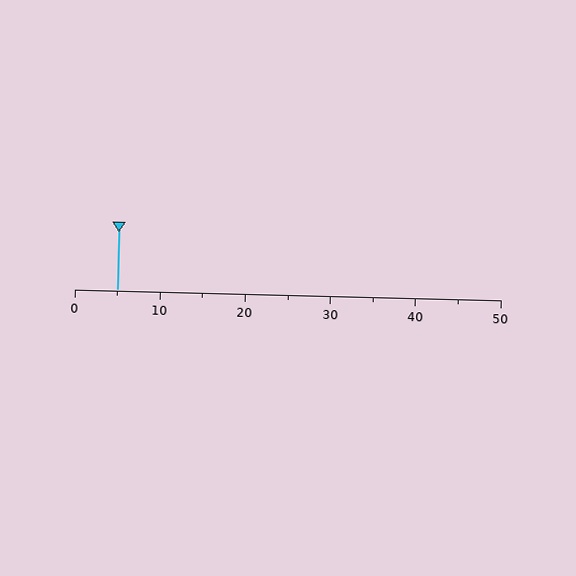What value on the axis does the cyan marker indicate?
The marker indicates approximately 5.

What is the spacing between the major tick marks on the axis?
The major ticks are spaced 10 apart.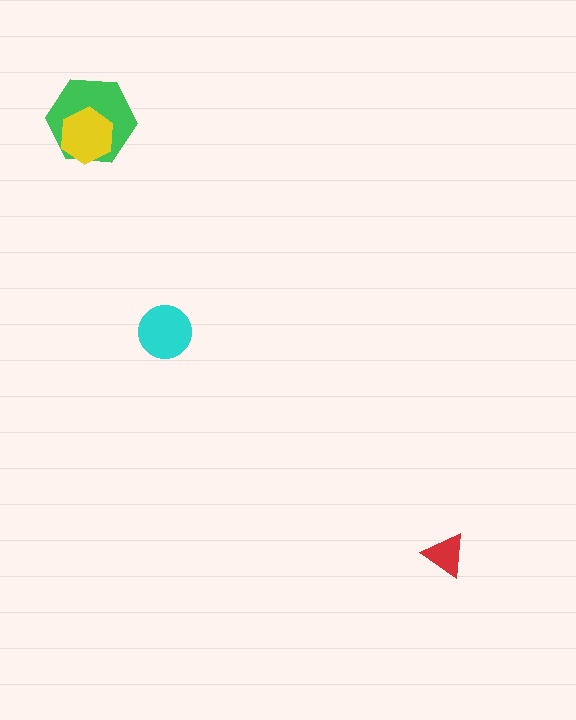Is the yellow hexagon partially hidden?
No, no other shape covers it.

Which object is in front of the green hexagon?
The yellow hexagon is in front of the green hexagon.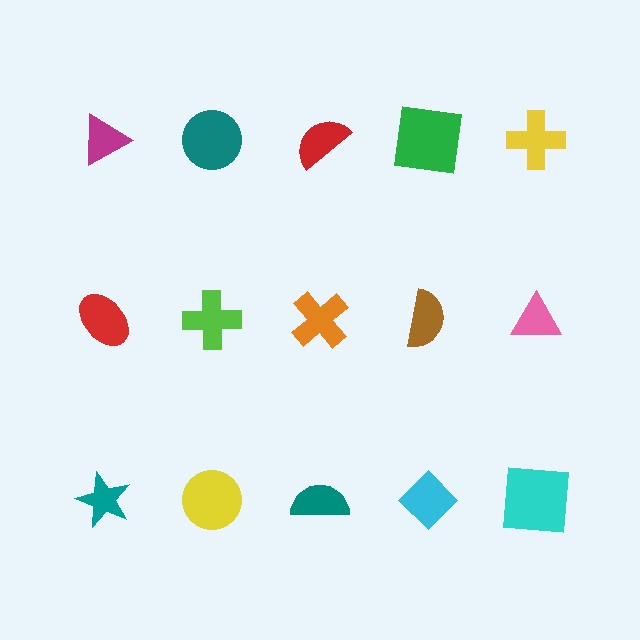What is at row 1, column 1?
A magenta triangle.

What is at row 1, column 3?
A red semicircle.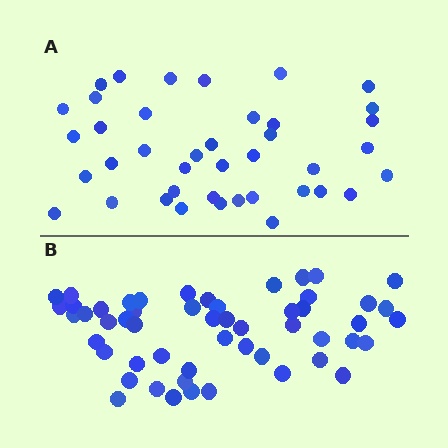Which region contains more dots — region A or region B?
Region B (the bottom region) has more dots.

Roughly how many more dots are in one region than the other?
Region B has approximately 15 more dots than region A.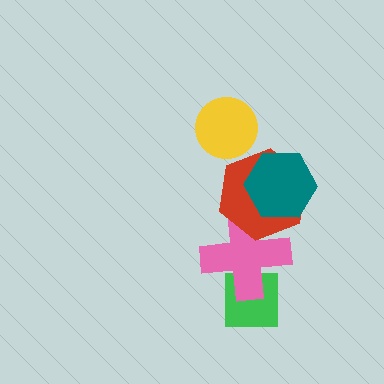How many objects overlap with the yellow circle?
0 objects overlap with the yellow circle.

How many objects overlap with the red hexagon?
2 objects overlap with the red hexagon.